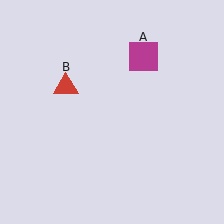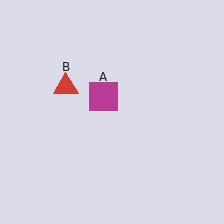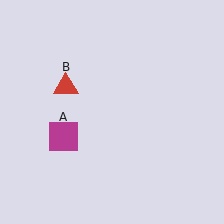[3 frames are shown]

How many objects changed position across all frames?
1 object changed position: magenta square (object A).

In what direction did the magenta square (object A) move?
The magenta square (object A) moved down and to the left.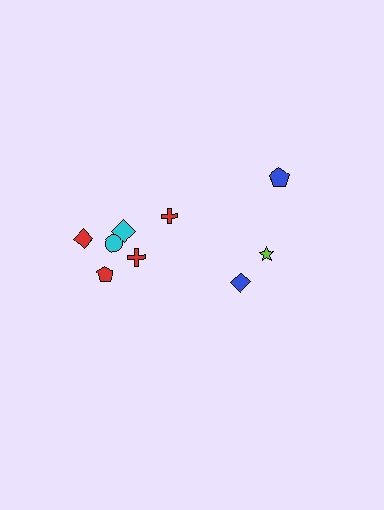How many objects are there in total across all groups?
There are 9 objects.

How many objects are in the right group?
There are 3 objects.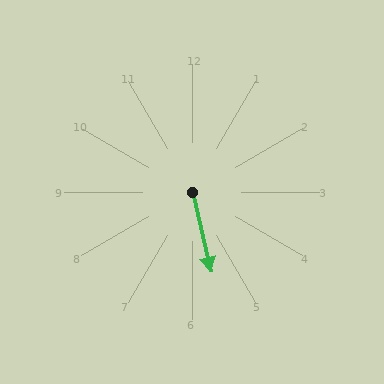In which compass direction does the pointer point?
South.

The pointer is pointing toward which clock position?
Roughly 6 o'clock.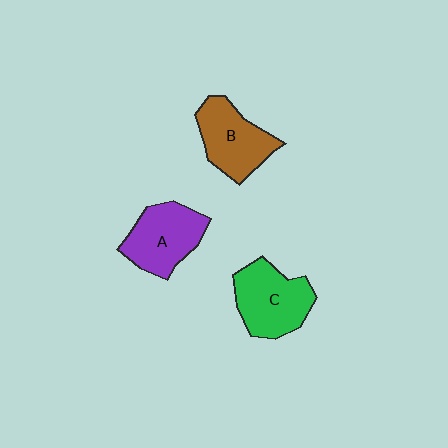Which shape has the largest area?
Shape C (green).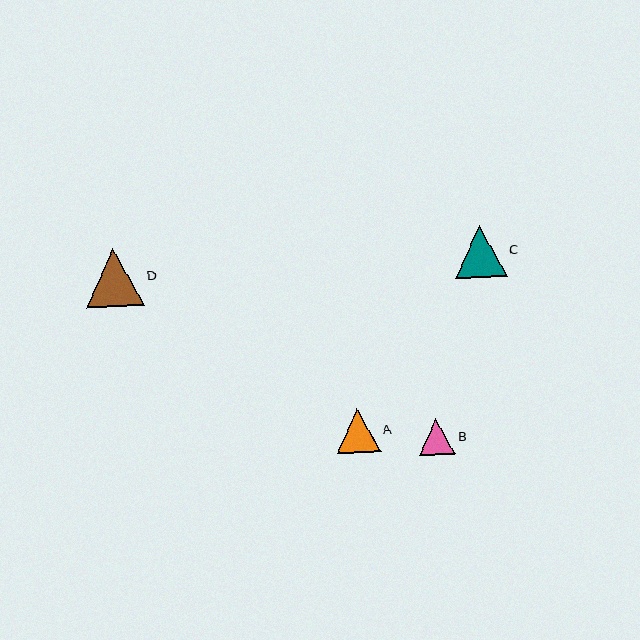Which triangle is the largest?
Triangle D is the largest with a size of approximately 58 pixels.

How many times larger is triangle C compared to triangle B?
Triangle C is approximately 1.4 times the size of triangle B.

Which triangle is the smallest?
Triangle B is the smallest with a size of approximately 36 pixels.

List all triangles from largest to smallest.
From largest to smallest: D, C, A, B.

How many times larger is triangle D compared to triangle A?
Triangle D is approximately 1.3 times the size of triangle A.